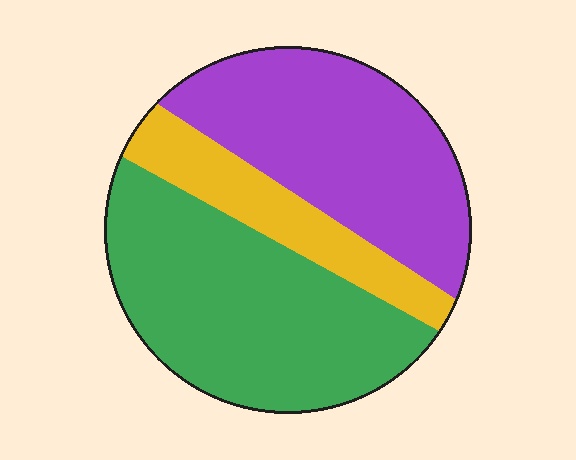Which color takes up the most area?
Green, at roughly 45%.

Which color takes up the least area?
Yellow, at roughly 15%.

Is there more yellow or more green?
Green.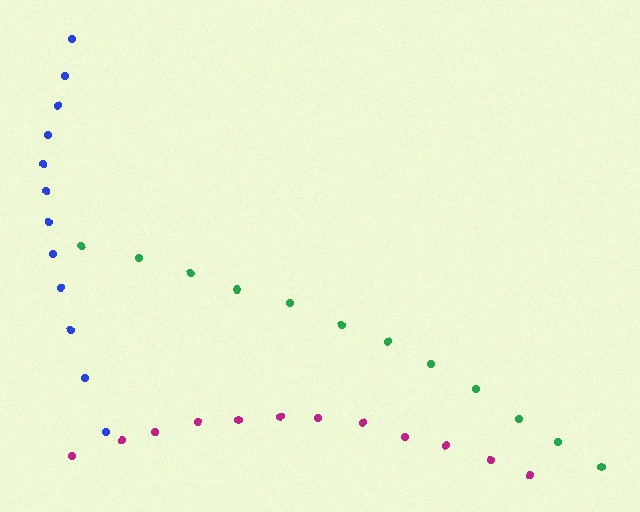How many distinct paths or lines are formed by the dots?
There are 3 distinct paths.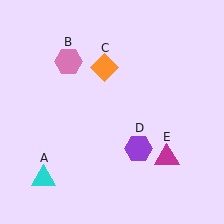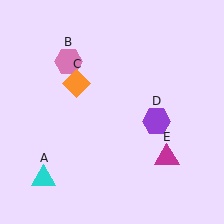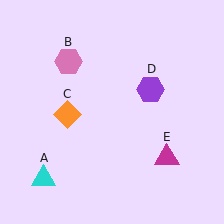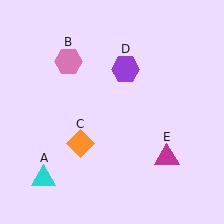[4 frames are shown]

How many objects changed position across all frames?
2 objects changed position: orange diamond (object C), purple hexagon (object D).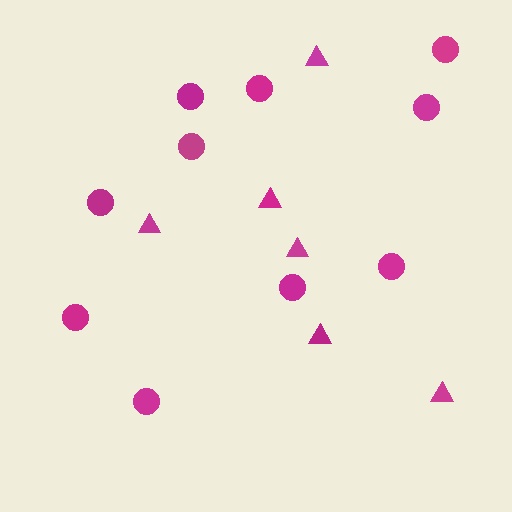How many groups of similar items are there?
There are 2 groups: one group of triangles (6) and one group of circles (10).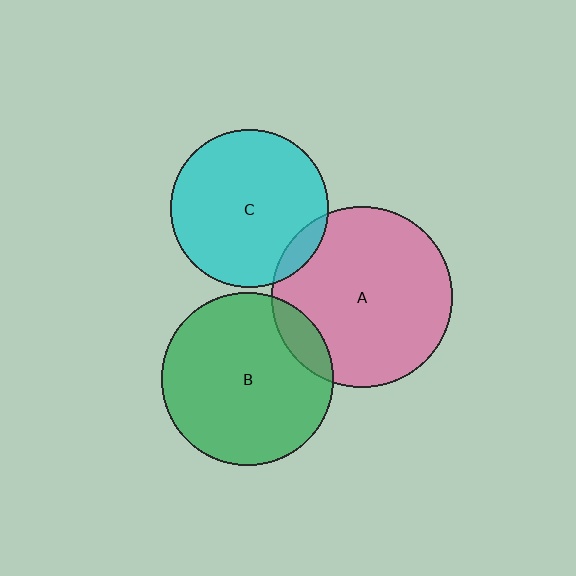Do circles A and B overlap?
Yes.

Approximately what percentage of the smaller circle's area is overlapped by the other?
Approximately 10%.